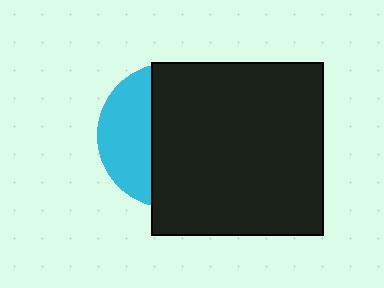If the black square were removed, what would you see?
You would see the complete cyan circle.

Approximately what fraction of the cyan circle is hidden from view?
Roughly 66% of the cyan circle is hidden behind the black square.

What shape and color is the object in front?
The object in front is a black square.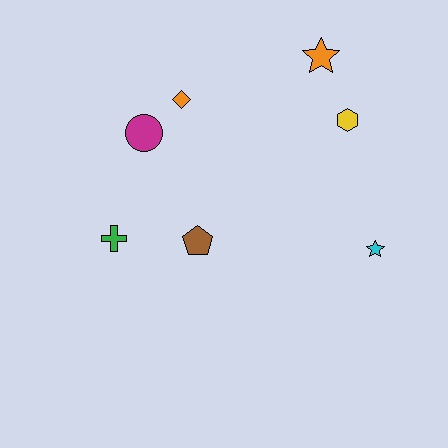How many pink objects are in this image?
There are no pink objects.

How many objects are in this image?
There are 7 objects.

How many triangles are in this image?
There are no triangles.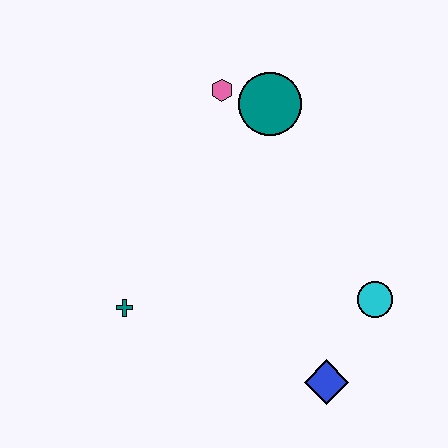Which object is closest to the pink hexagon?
The teal circle is closest to the pink hexagon.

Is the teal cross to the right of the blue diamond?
No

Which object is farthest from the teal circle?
The blue diamond is farthest from the teal circle.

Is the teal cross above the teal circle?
No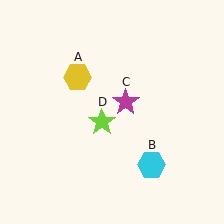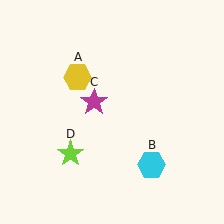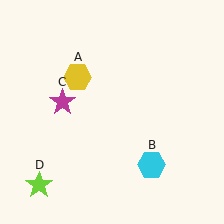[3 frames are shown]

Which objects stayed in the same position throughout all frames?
Yellow hexagon (object A) and cyan hexagon (object B) remained stationary.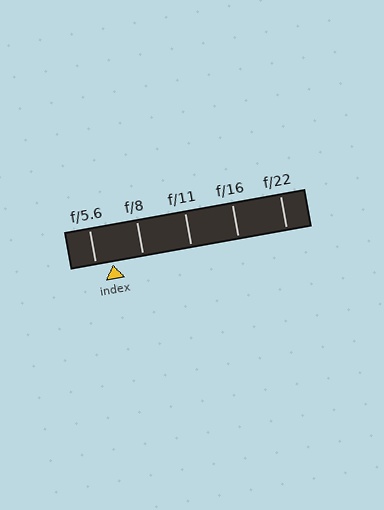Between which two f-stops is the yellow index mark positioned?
The index mark is between f/5.6 and f/8.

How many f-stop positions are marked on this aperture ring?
There are 5 f-stop positions marked.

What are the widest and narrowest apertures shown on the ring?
The widest aperture shown is f/5.6 and the narrowest is f/22.